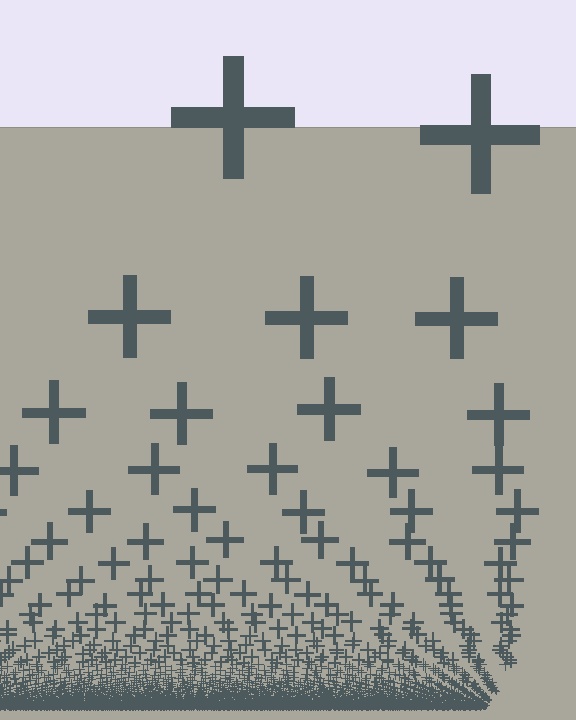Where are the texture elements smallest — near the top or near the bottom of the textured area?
Near the bottom.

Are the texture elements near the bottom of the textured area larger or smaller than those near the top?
Smaller. The gradient is inverted — elements near the bottom are smaller and denser.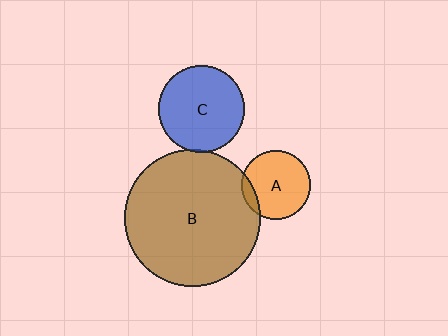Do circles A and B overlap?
Yes.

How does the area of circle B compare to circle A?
Approximately 3.9 times.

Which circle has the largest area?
Circle B (brown).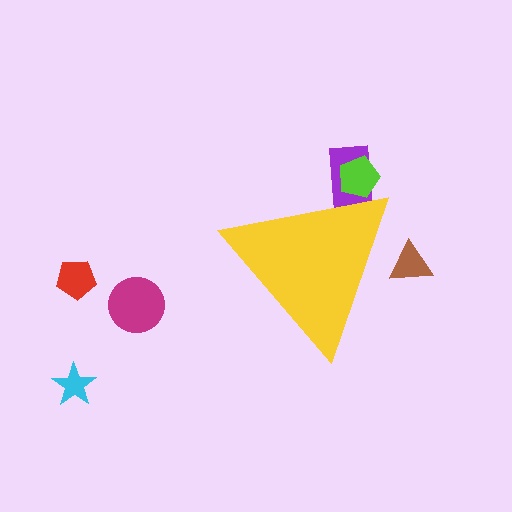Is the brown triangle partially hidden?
Yes, the brown triangle is partially hidden behind the yellow triangle.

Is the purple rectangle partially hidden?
Yes, the purple rectangle is partially hidden behind the yellow triangle.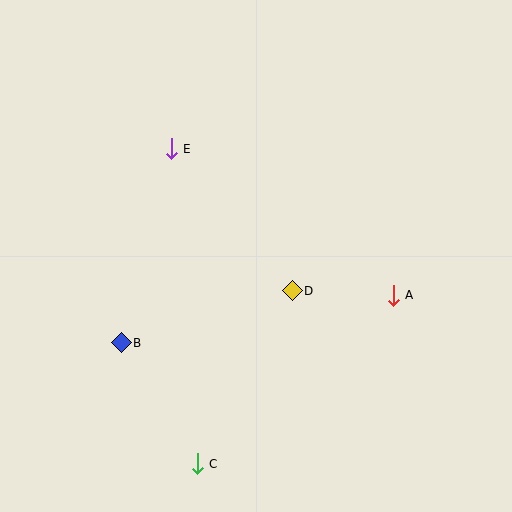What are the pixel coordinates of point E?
Point E is at (171, 149).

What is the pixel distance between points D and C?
The distance between D and C is 197 pixels.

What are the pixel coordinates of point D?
Point D is at (292, 291).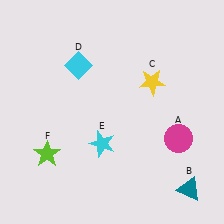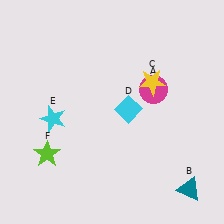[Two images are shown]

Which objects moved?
The objects that moved are: the magenta circle (A), the cyan diamond (D), the cyan star (E).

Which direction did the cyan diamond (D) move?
The cyan diamond (D) moved right.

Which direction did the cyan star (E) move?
The cyan star (E) moved left.